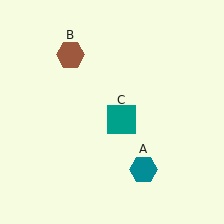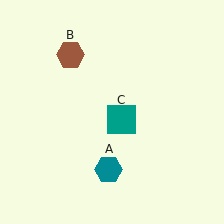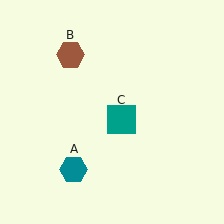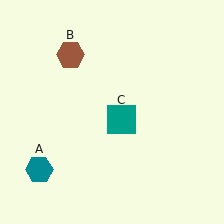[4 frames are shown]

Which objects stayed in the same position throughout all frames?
Brown hexagon (object B) and teal square (object C) remained stationary.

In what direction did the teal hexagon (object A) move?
The teal hexagon (object A) moved left.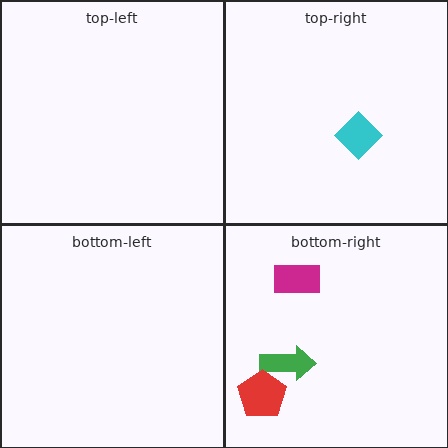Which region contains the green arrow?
The bottom-right region.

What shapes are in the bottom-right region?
The green arrow, the red pentagon, the magenta rectangle.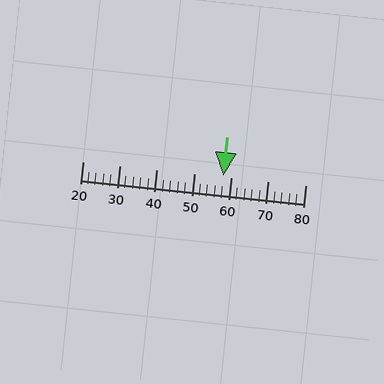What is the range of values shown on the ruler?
The ruler shows values from 20 to 80.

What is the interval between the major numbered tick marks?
The major tick marks are spaced 10 units apart.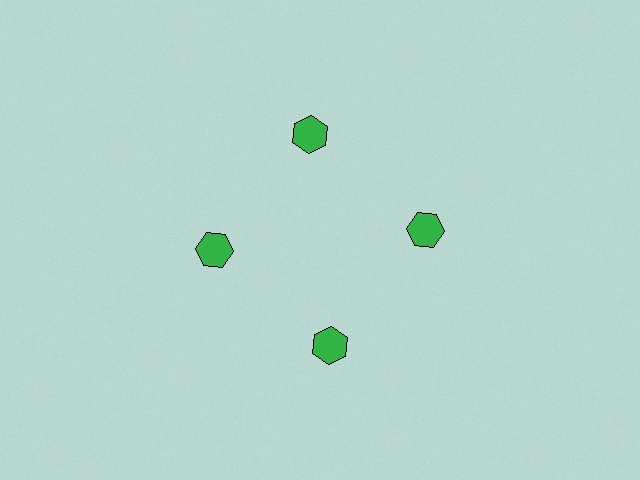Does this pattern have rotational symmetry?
Yes, this pattern has 4-fold rotational symmetry. It looks the same after rotating 90 degrees around the center.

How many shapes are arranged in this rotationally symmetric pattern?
There are 4 shapes, arranged in 4 groups of 1.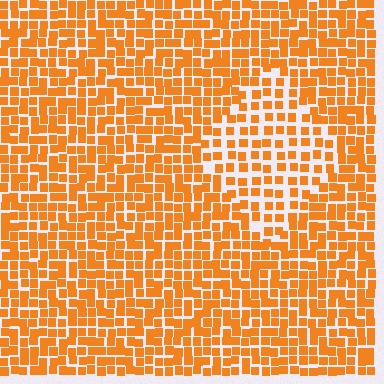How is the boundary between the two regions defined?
The boundary is defined by a change in element density (approximately 1.7x ratio). All elements are the same color, size, and shape.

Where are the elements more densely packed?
The elements are more densely packed outside the diamond boundary.